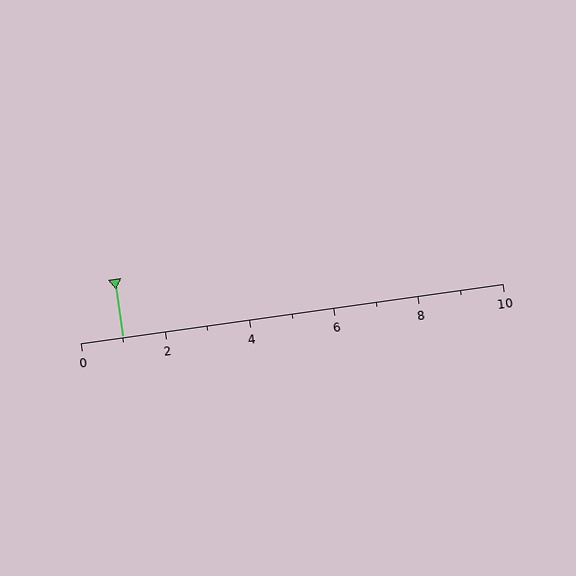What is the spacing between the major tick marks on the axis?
The major ticks are spaced 2 apart.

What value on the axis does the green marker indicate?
The marker indicates approximately 1.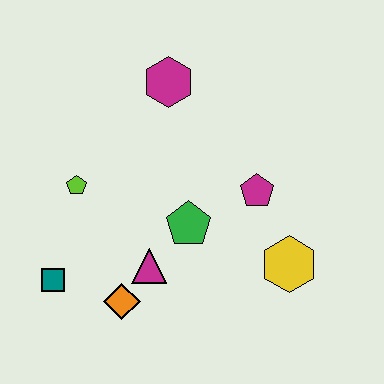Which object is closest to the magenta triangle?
The orange diamond is closest to the magenta triangle.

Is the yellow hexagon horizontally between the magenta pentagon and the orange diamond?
No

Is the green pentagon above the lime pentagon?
No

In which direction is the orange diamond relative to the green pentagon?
The orange diamond is below the green pentagon.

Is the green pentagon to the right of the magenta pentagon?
No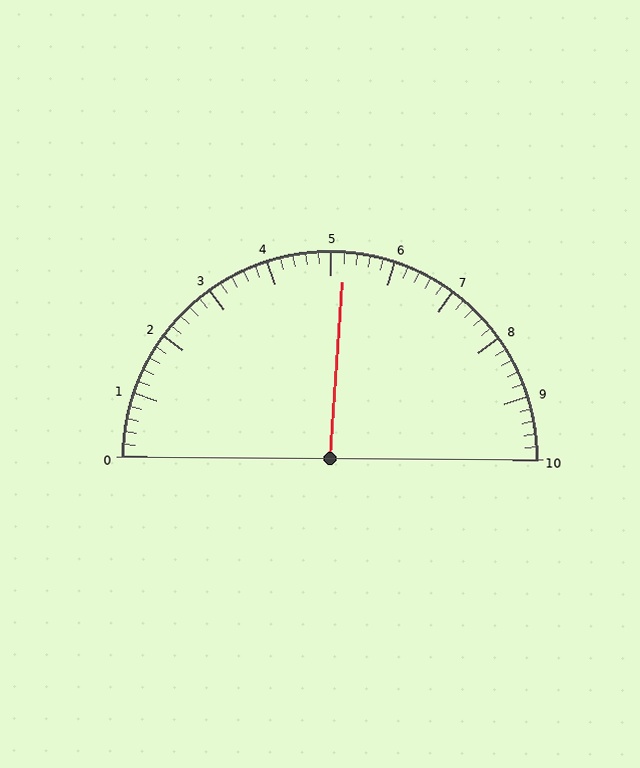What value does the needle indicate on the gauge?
The needle indicates approximately 5.2.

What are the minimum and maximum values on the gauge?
The gauge ranges from 0 to 10.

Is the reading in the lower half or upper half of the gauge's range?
The reading is in the upper half of the range (0 to 10).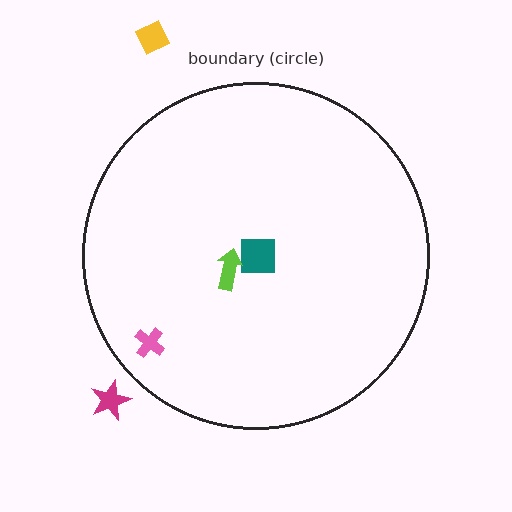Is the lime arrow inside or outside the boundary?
Inside.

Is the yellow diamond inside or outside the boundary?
Outside.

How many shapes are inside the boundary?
3 inside, 2 outside.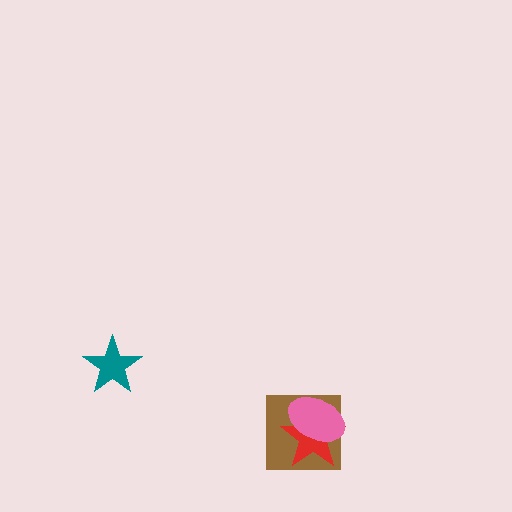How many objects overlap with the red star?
2 objects overlap with the red star.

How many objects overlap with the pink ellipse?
2 objects overlap with the pink ellipse.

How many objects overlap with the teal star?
0 objects overlap with the teal star.